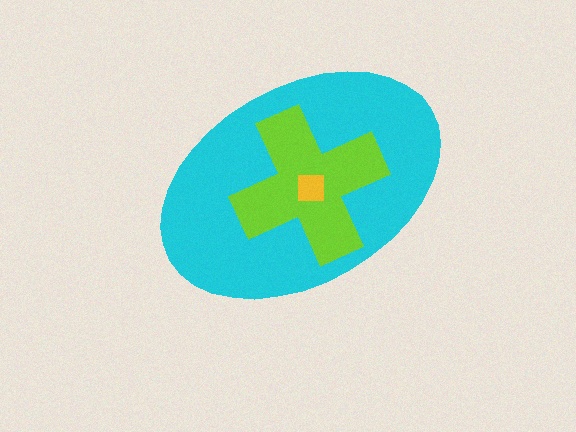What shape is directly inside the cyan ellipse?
The lime cross.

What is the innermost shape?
The yellow square.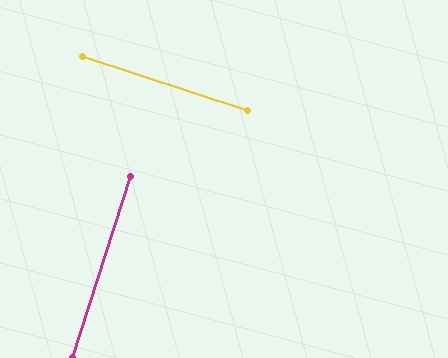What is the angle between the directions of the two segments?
Approximately 90 degrees.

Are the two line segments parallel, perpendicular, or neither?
Perpendicular — they meet at approximately 90°.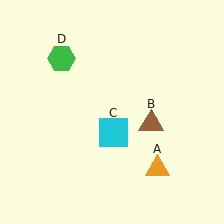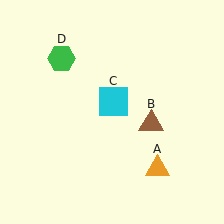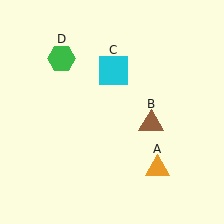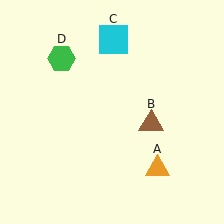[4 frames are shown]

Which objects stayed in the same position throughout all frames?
Orange triangle (object A) and brown triangle (object B) and green hexagon (object D) remained stationary.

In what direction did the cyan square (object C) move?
The cyan square (object C) moved up.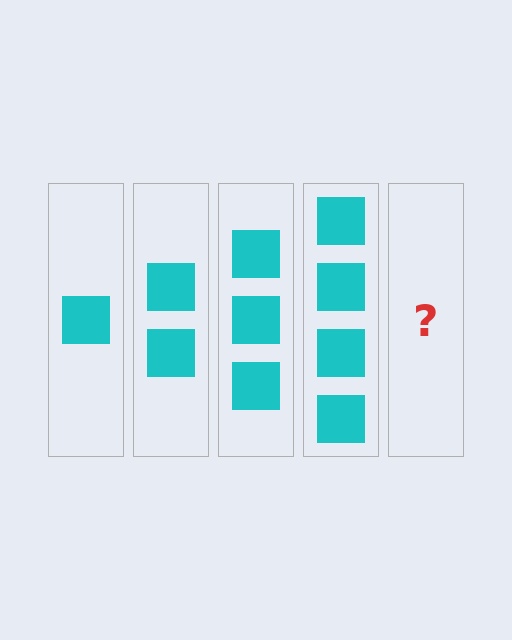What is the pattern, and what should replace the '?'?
The pattern is that each step adds one more square. The '?' should be 5 squares.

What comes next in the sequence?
The next element should be 5 squares.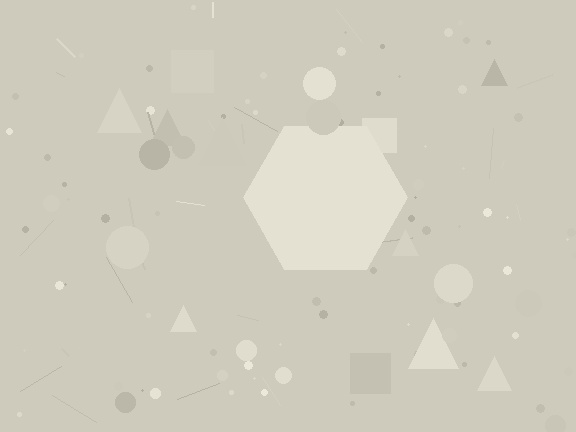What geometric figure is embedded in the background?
A hexagon is embedded in the background.